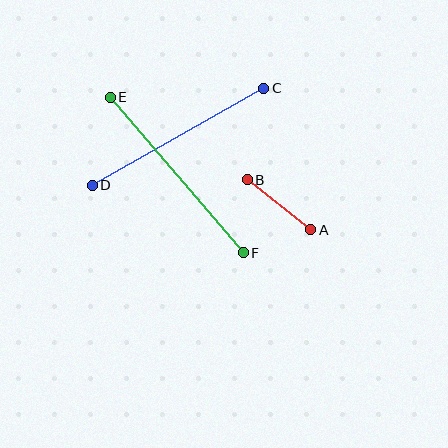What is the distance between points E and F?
The distance is approximately 204 pixels.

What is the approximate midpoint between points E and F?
The midpoint is at approximately (177, 175) pixels.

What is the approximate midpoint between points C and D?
The midpoint is at approximately (178, 137) pixels.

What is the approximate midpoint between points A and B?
The midpoint is at approximately (279, 205) pixels.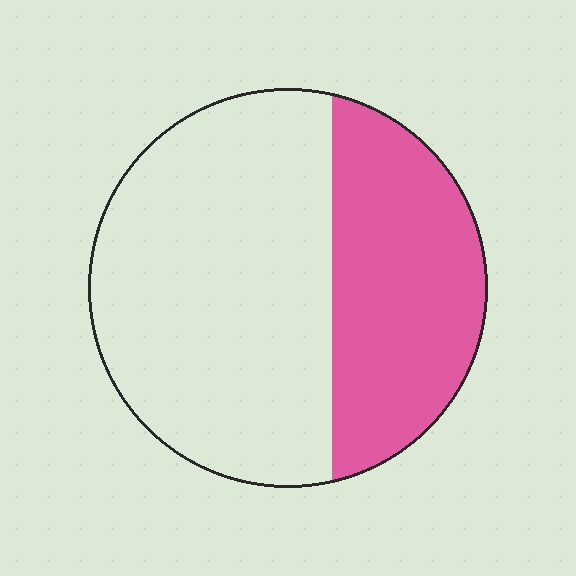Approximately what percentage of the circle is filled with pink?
Approximately 35%.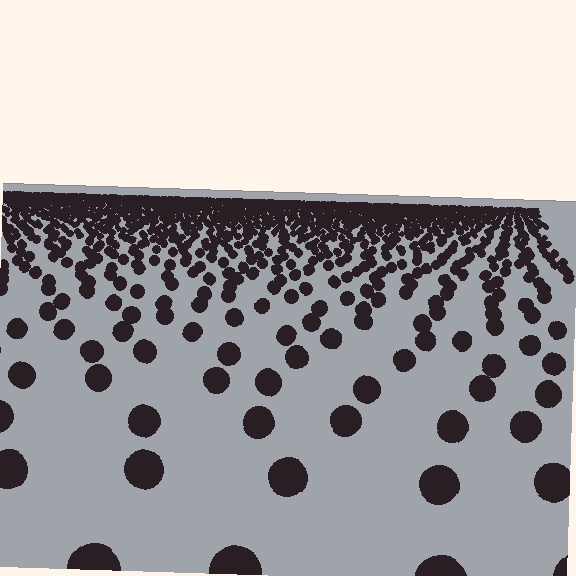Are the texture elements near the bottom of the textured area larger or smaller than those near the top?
Larger. Near the bottom, elements are closer to the viewer and appear at a bigger on-screen size.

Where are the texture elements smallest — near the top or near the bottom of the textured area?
Near the top.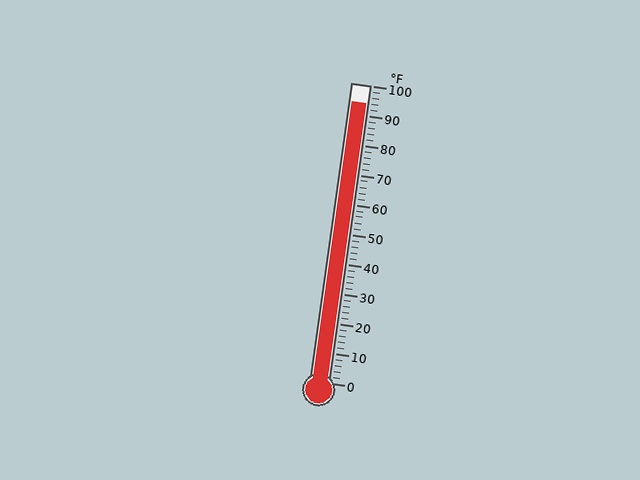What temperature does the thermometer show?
The thermometer shows approximately 94°F.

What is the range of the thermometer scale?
The thermometer scale ranges from 0°F to 100°F.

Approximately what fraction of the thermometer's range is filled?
The thermometer is filled to approximately 95% of its range.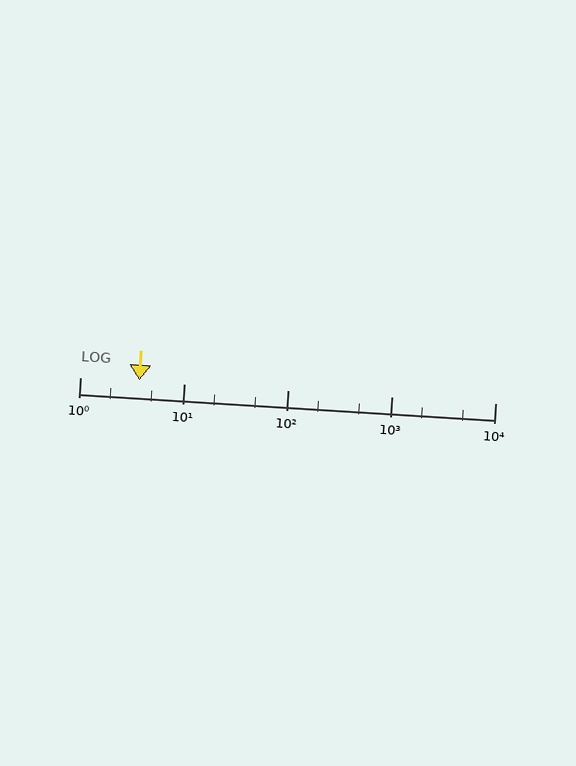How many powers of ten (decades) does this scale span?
The scale spans 4 decades, from 1 to 10000.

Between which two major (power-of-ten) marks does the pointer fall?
The pointer is between 1 and 10.